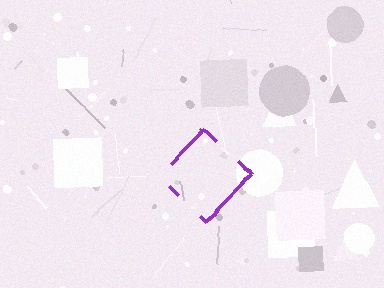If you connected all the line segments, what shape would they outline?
They would outline a diamond.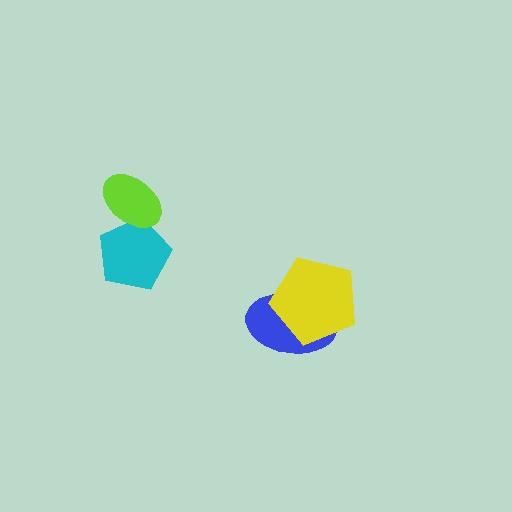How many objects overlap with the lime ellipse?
1 object overlaps with the lime ellipse.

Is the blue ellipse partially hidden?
Yes, it is partially covered by another shape.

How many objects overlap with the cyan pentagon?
1 object overlaps with the cyan pentagon.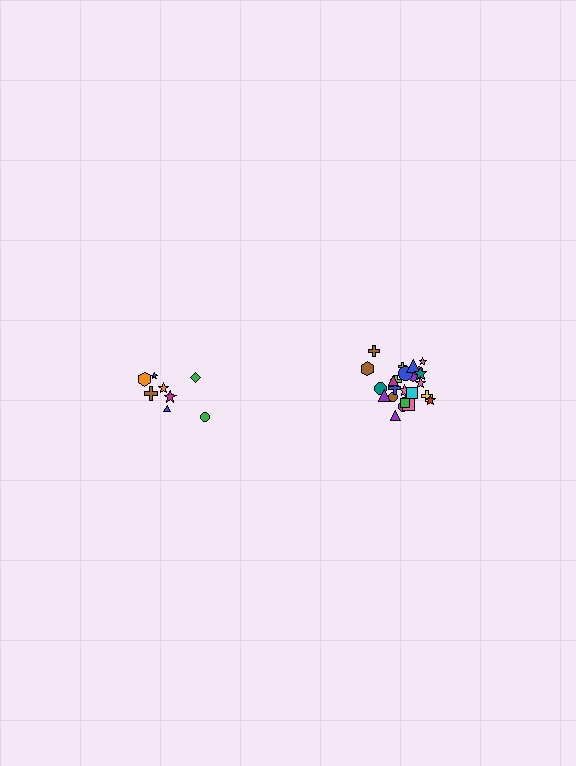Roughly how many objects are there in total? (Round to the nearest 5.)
Roughly 35 objects in total.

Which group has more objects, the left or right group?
The right group.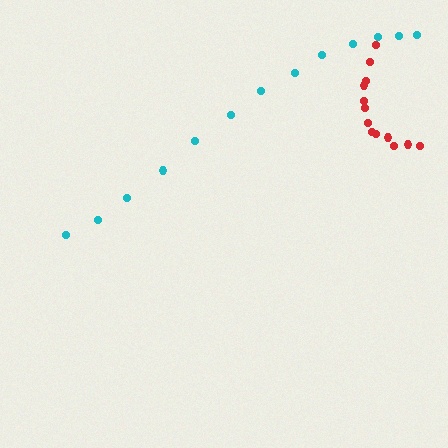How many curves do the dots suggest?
There are 2 distinct paths.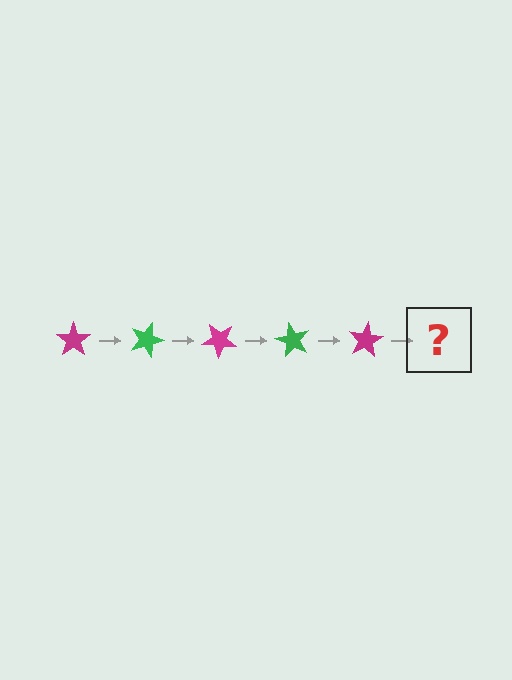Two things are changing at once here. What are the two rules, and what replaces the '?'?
The two rules are that it rotates 20 degrees each step and the color cycles through magenta and green. The '?' should be a green star, rotated 100 degrees from the start.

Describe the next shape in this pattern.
It should be a green star, rotated 100 degrees from the start.